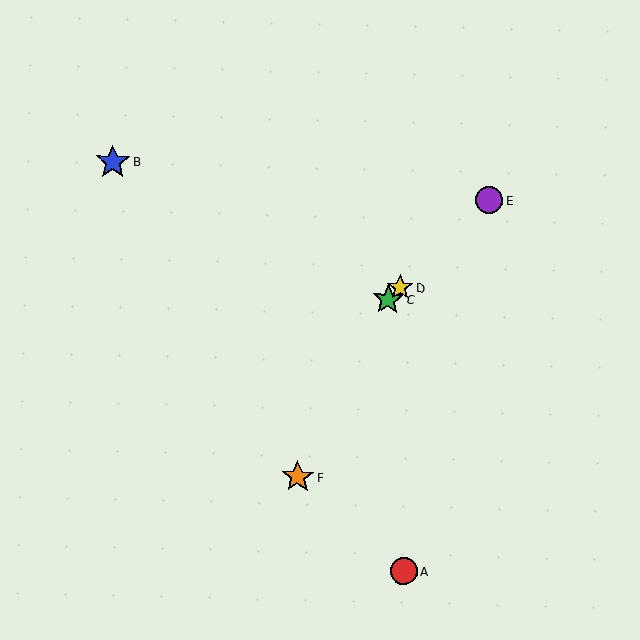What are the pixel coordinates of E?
Object E is at (489, 200).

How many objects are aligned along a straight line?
3 objects (C, D, E) are aligned along a straight line.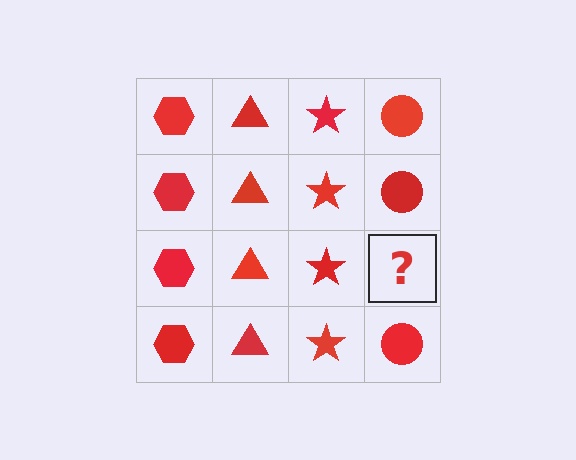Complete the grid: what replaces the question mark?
The question mark should be replaced with a red circle.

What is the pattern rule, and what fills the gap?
The rule is that each column has a consistent shape. The gap should be filled with a red circle.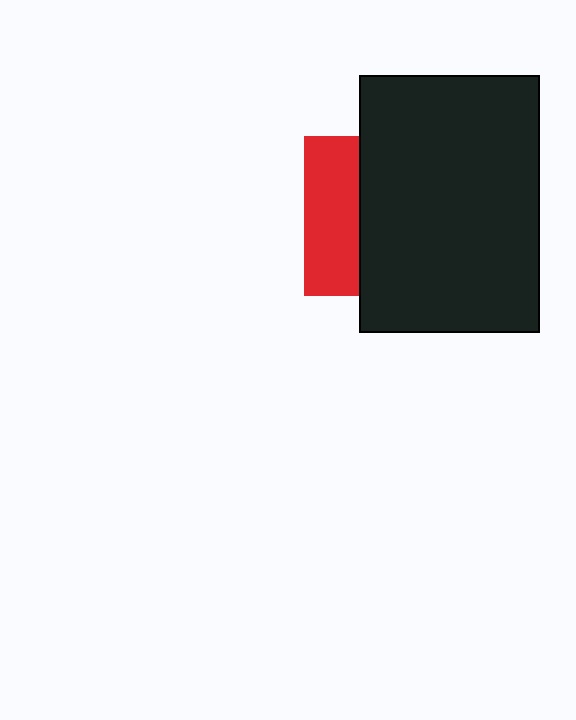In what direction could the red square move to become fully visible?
The red square could move left. That would shift it out from behind the black rectangle entirely.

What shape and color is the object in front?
The object in front is a black rectangle.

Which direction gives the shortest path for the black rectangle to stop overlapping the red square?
Moving right gives the shortest separation.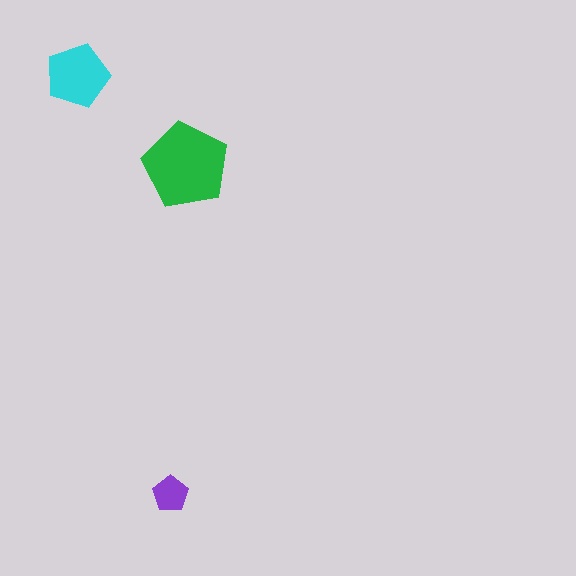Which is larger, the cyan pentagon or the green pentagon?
The green one.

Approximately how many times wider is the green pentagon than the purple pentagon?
About 2.5 times wider.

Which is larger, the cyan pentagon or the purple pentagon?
The cyan one.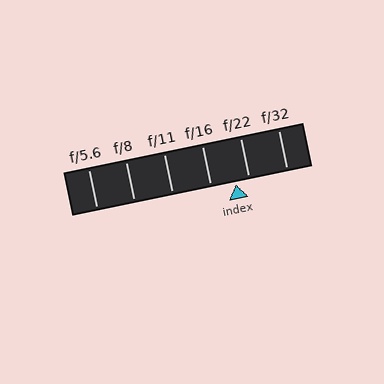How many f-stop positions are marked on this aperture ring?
There are 6 f-stop positions marked.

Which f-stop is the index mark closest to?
The index mark is closest to f/22.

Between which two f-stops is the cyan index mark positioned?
The index mark is between f/16 and f/22.